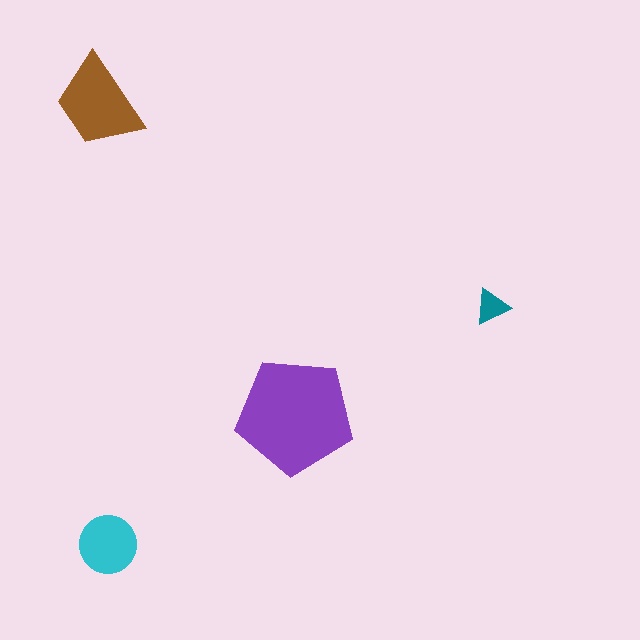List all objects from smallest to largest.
The teal triangle, the cyan circle, the brown trapezoid, the purple pentagon.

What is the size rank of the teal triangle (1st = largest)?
4th.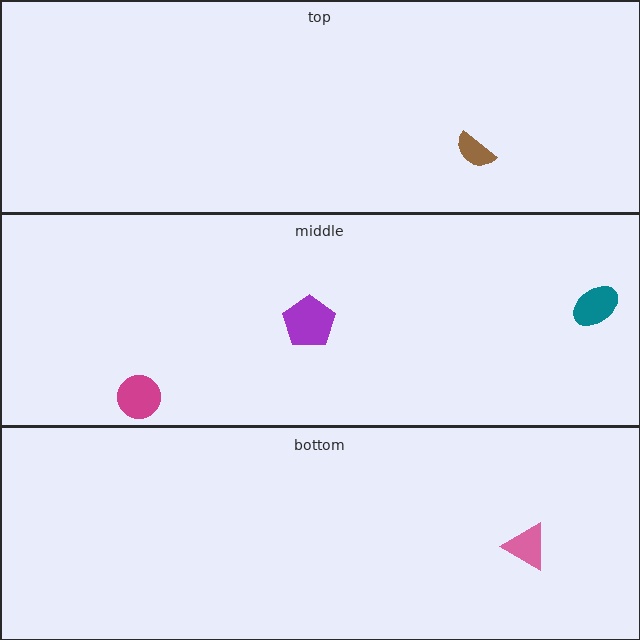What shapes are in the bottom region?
The pink triangle.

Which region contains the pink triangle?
The bottom region.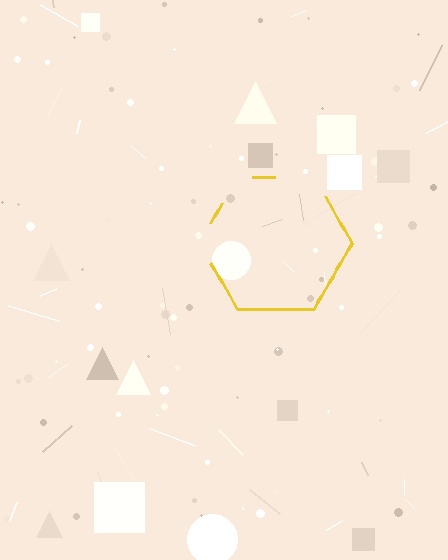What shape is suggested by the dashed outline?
The dashed outline suggests a hexagon.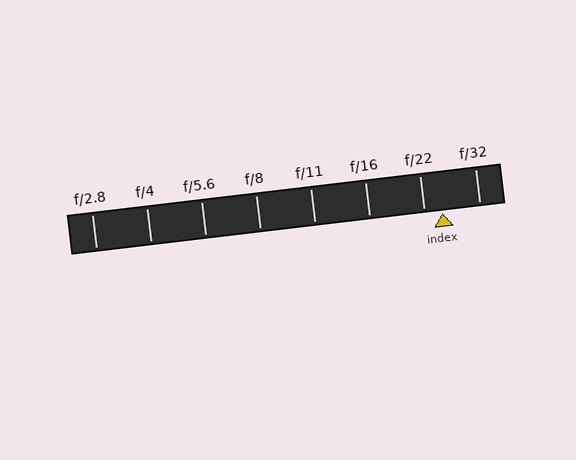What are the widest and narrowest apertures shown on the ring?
The widest aperture shown is f/2.8 and the narrowest is f/32.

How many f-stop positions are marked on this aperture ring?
There are 8 f-stop positions marked.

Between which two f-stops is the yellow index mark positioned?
The index mark is between f/22 and f/32.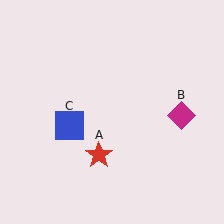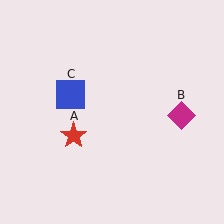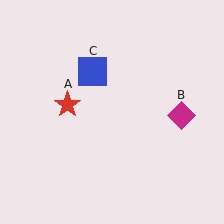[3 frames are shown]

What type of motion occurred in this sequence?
The red star (object A), blue square (object C) rotated clockwise around the center of the scene.